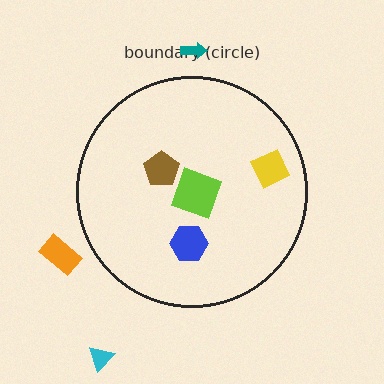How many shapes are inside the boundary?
4 inside, 3 outside.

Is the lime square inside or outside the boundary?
Inside.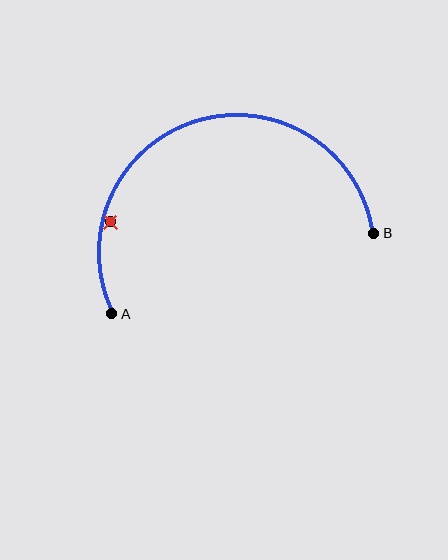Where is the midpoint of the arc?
The arc midpoint is the point on the curve farthest from the straight line joining A and B. It sits above that line.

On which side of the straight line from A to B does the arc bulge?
The arc bulges above the straight line connecting A and B.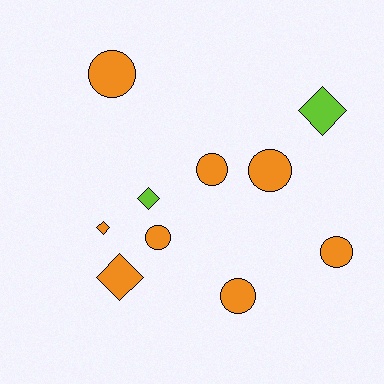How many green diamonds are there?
There are no green diamonds.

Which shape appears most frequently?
Circle, with 6 objects.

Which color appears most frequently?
Orange, with 8 objects.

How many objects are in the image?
There are 10 objects.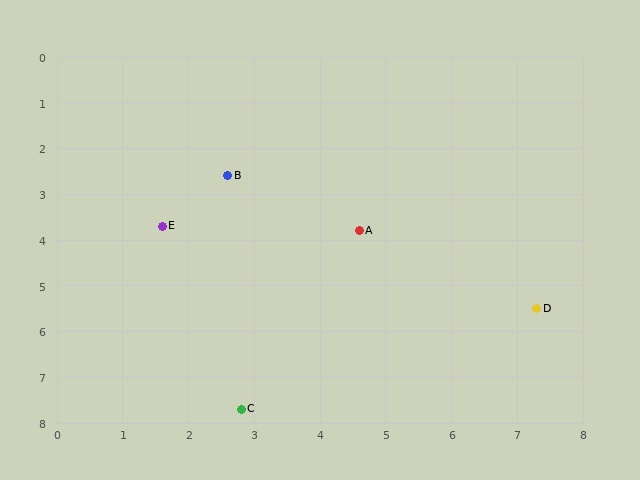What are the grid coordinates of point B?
Point B is at approximately (2.6, 2.6).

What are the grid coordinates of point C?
Point C is at approximately (2.8, 7.7).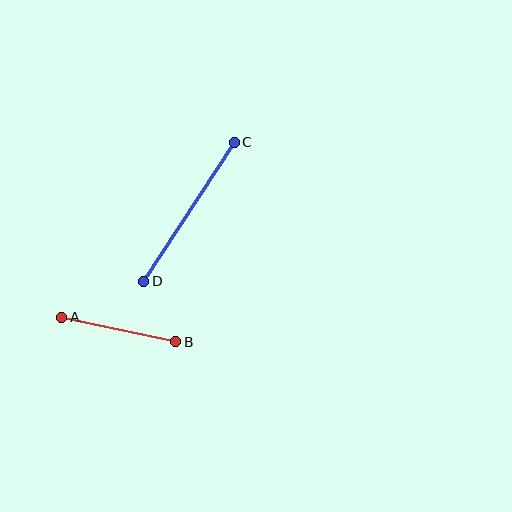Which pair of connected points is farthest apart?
Points C and D are farthest apart.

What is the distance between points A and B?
The distance is approximately 116 pixels.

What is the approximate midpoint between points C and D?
The midpoint is at approximately (189, 212) pixels.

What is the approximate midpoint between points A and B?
The midpoint is at approximately (119, 330) pixels.